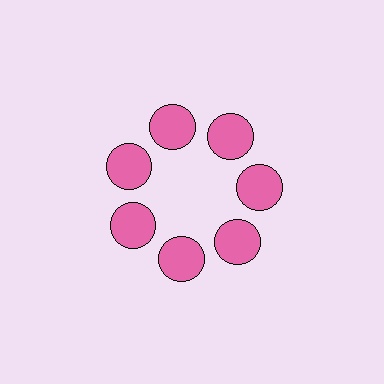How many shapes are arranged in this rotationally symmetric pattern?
There are 7 shapes, arranged in 7 groups of 1.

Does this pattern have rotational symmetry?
Yes, this pattern has 7-fold rotational symmetry. It looks the same after rotating 51 degrees around the center.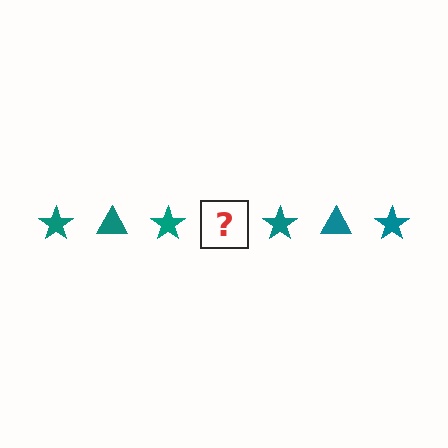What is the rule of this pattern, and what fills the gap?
The rule is that the pattern cycles through star, triangle shapes in teal. The gap should be filled with a teal triangle.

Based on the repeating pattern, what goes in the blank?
The blank should be a teal triangle.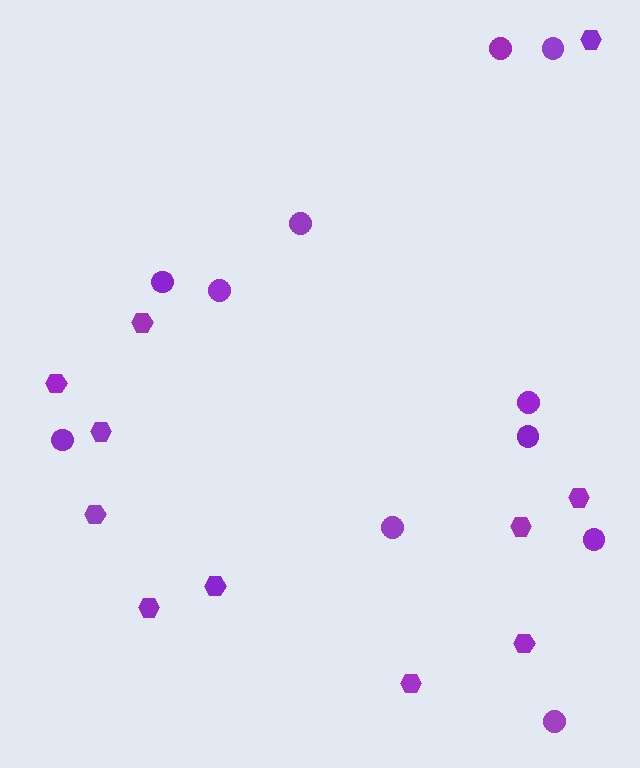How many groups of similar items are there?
There are 2 groups: one group of circles (11) and one group of hexagons (11).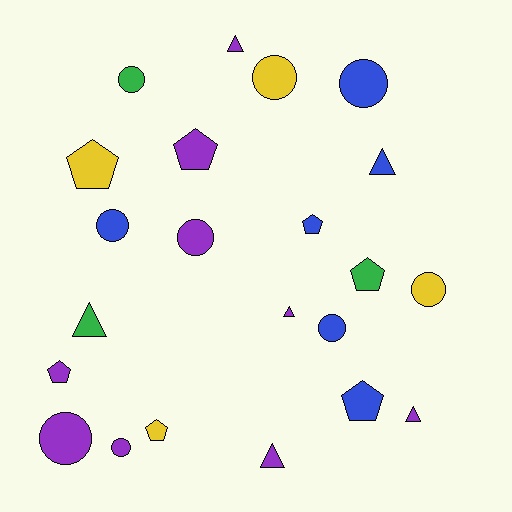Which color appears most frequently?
Purple, with 9 objects.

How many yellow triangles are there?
There are no yellow triangles.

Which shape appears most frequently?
Circle, with 9 objects.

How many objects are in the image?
There are 22 objects.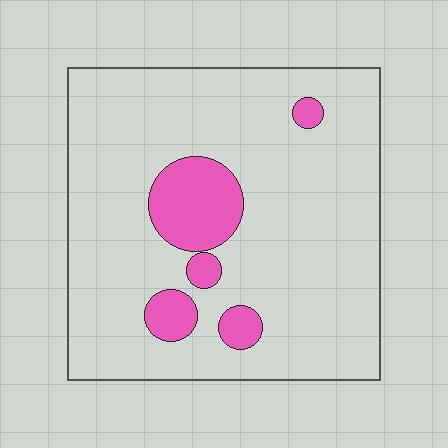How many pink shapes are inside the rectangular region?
5.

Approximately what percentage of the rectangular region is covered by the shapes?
Approximately 15%.